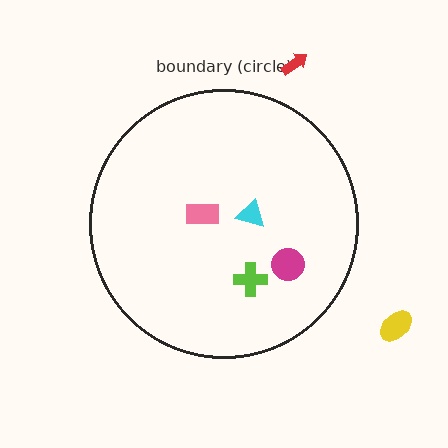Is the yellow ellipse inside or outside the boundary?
Outside.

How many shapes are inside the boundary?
4 inside, 2 outside.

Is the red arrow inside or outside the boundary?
Outside.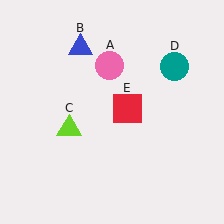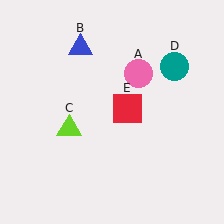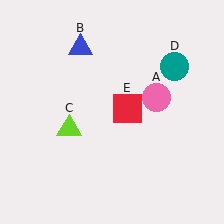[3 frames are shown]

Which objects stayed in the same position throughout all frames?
Blue triangle (object B) and lime triangle (object C) and teal circle (object D) and red square (object E) remained stationary.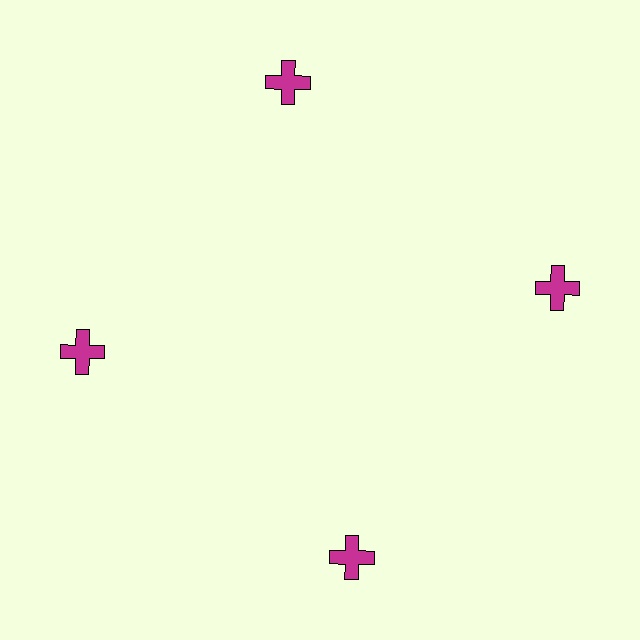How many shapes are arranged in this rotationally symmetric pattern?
There are 4 shapes, arranged in 4 groups of 1.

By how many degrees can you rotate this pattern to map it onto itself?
The pattern maps onto itself every 90 degrees of rotation.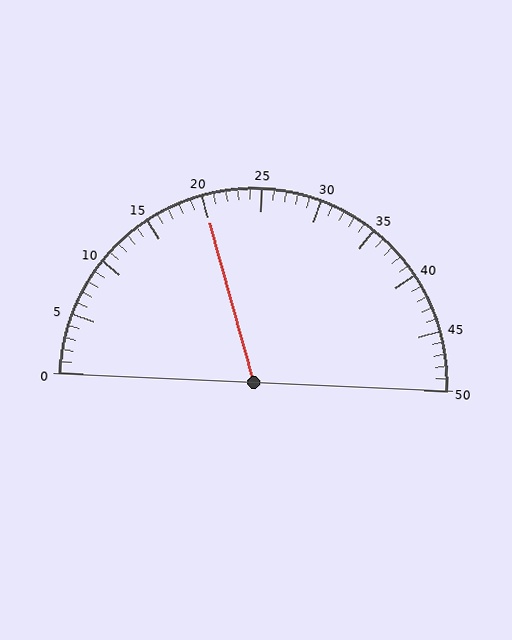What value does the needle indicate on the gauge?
The needle indicates approximately 20.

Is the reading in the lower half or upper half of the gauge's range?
The reading is in the lower half of the range (0 to 50).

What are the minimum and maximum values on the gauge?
The gauge ranges from 0 to 50.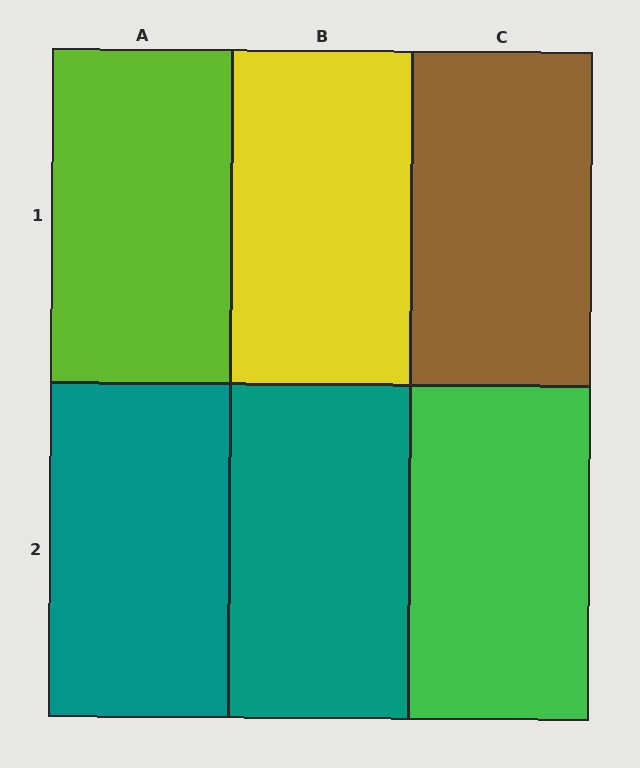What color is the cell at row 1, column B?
Yellow.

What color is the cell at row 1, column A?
Lime.